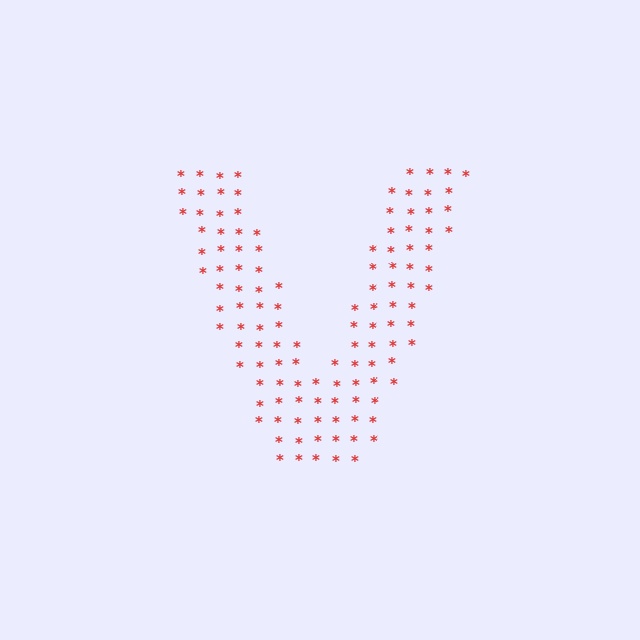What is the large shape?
The large shape is the letter V.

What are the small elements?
The small elements are asterisks.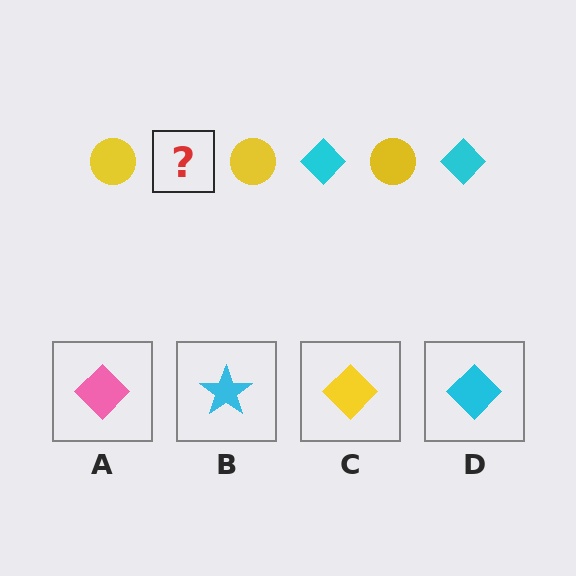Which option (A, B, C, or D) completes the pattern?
D.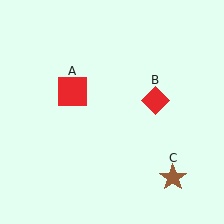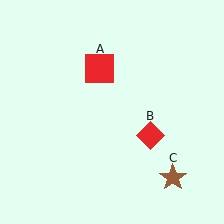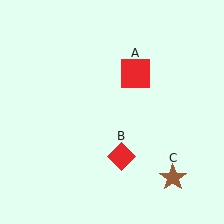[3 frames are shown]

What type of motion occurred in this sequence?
The red square (object A), red diamond (object B) rotated clockwise around the center of the scene.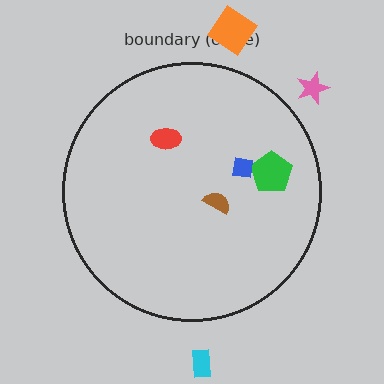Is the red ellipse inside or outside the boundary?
Inside.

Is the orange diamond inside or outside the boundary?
Outside.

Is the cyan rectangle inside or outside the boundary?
Outside.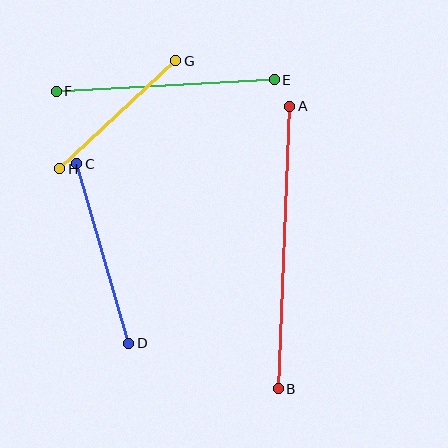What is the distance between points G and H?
The distance is approximately 159 pixels.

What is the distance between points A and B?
The distance is approximately 282 pixels.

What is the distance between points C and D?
The distance is approximately 187 pixels.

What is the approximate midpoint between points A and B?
The midpoint is at approximately (284, 248) pixels.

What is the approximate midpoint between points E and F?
The midpoint is at approximately (165, 86) pixels.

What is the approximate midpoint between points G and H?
The midpoint is at approximately (118, 115) pixels.